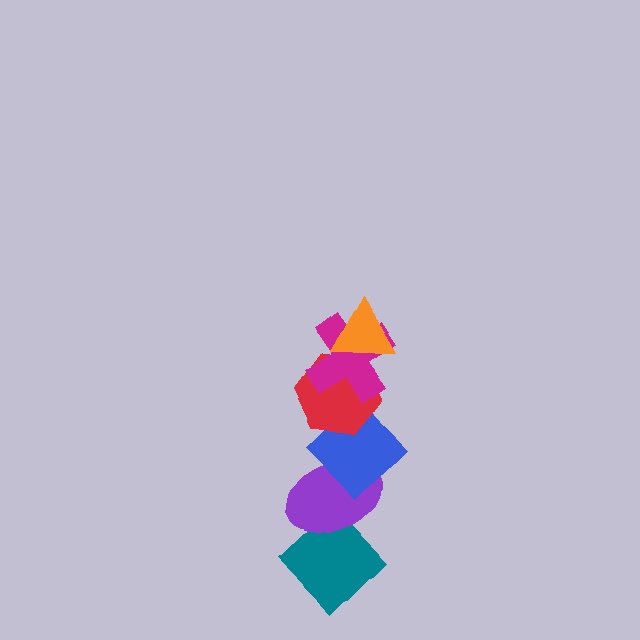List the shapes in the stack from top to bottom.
From top to bottom: the orange triangle, the magenta cross, the red hexagon, the blue diamond, the purple ellipse, the teal diamond.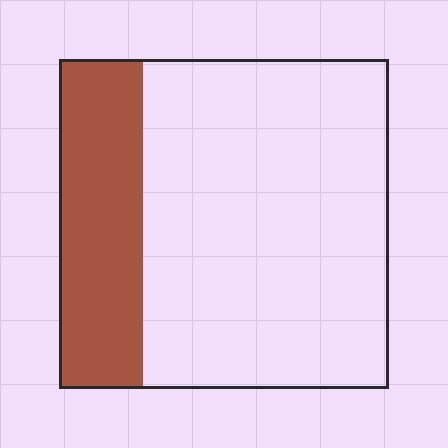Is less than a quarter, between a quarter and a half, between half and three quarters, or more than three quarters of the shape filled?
Between a quarter and a half.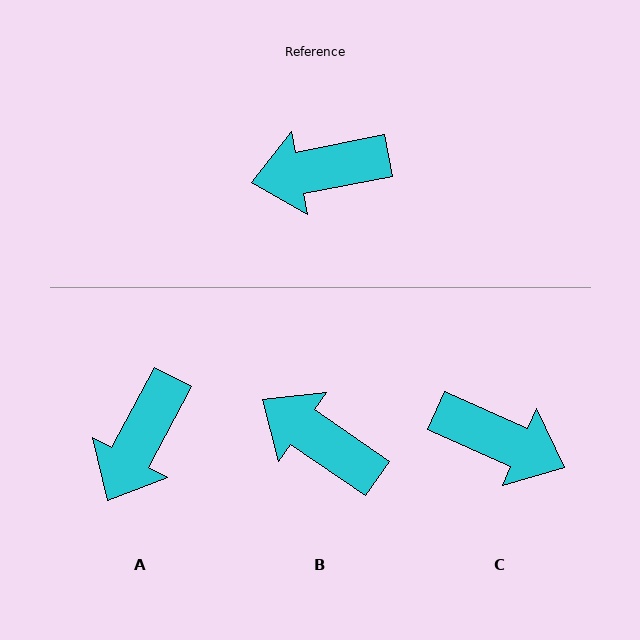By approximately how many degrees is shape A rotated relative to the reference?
Approximately 51 degrees counter-clockwise.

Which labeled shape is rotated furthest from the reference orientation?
C, about 145 degrees away.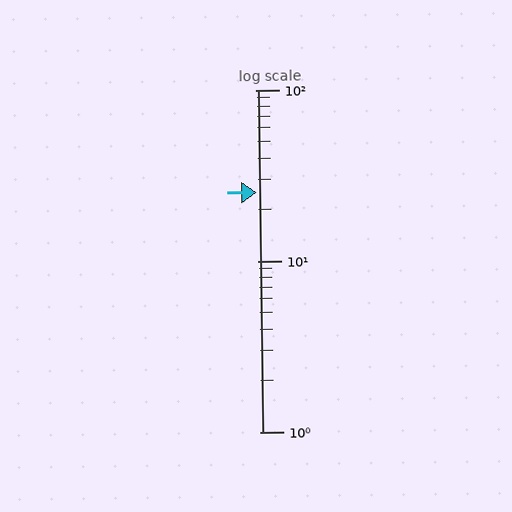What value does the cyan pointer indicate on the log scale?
The pointer indicates approximately 25.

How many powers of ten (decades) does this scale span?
The scale spans 2 decades, from 1 to 100.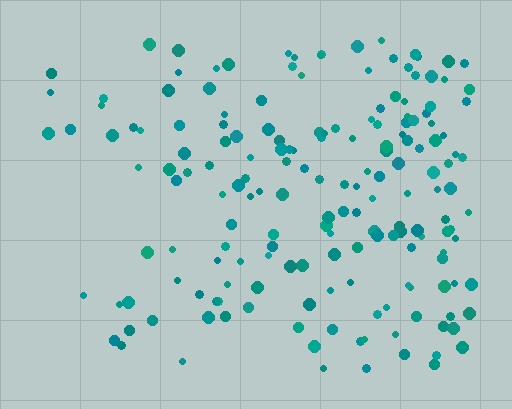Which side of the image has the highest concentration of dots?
The right.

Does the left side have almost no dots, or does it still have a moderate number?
Still a moderate number, just noticeably fewer than the right.